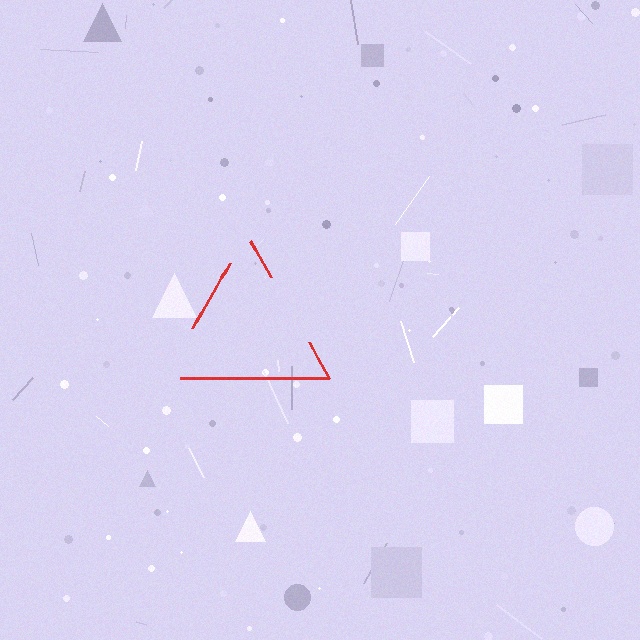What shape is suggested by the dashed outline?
The dashed outline suggests a triangle.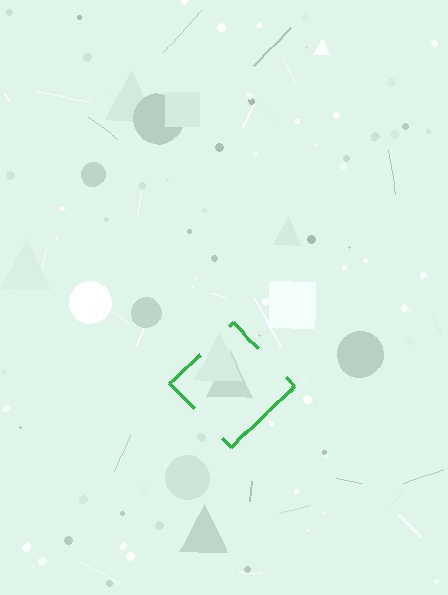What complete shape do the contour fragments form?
The contour fragments form a diamond.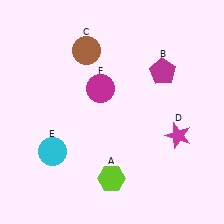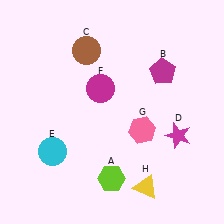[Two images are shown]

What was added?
A pink hexagon (G), a yellow triangle (H) were added in Image 2.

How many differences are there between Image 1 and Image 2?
There are 2 differences between the two images.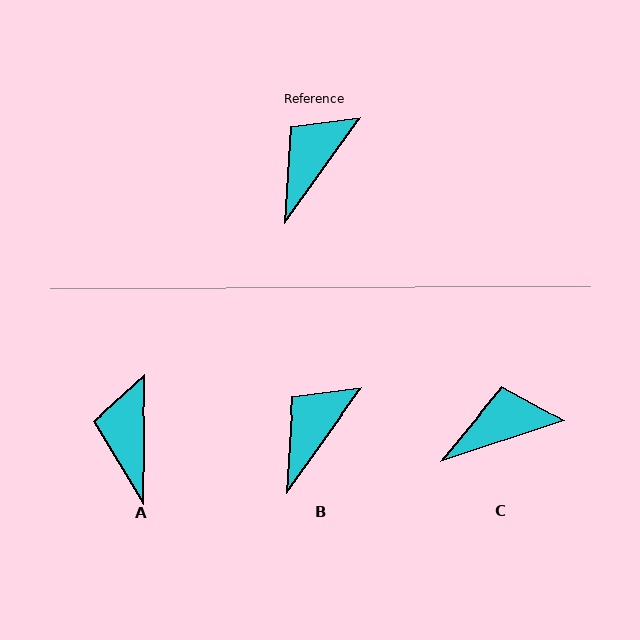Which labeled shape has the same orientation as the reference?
B.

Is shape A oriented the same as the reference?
No, it is off by about 35 degrees.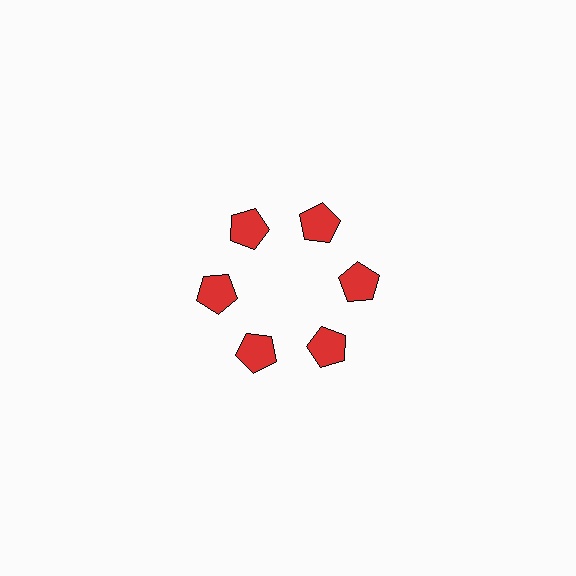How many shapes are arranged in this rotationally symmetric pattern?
There are 6 shapes, arranged in 6 groups of 1.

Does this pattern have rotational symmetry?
Yes, this pattern has 6-fold rotational symmetry. It looks the same after rotating 60 degrees around the center.